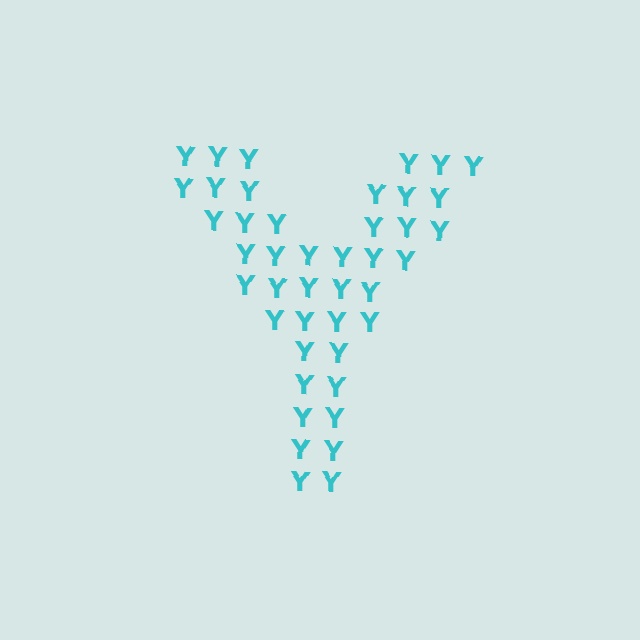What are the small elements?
The small elements are letter Y's.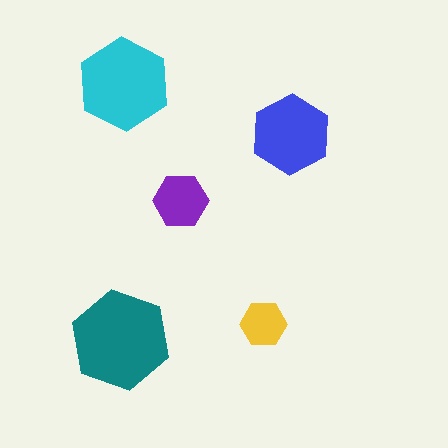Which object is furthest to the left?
The teal hexagon is leftmost.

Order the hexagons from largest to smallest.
the teal one, the cyan one, the blue one, the purple one, the yellow one.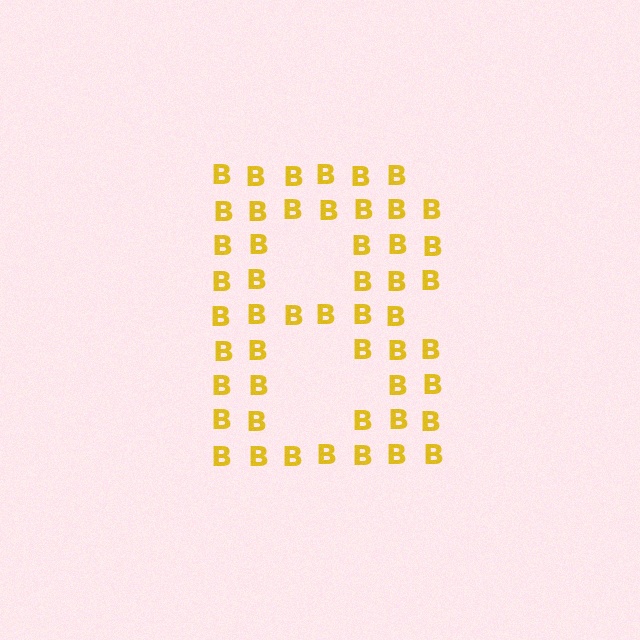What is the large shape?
The large shape is the letter B.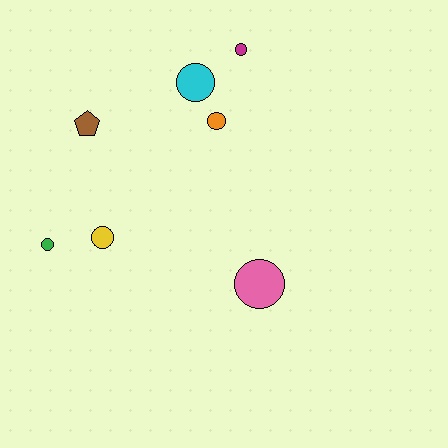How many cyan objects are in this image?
There is 1 cyan object.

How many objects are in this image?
There are 7 objects.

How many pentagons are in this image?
There is 1 pentagon.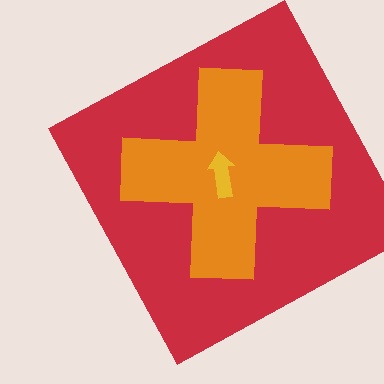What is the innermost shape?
The yellow arrow.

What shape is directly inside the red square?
The orange cross.